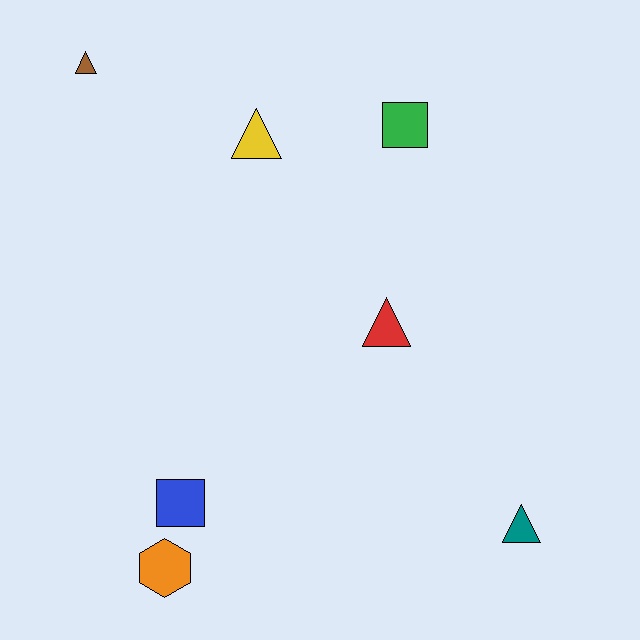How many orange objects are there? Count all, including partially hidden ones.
There is 1 orange object.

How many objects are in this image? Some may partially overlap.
There are 7 objects.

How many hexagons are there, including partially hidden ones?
There is 1 hexagon.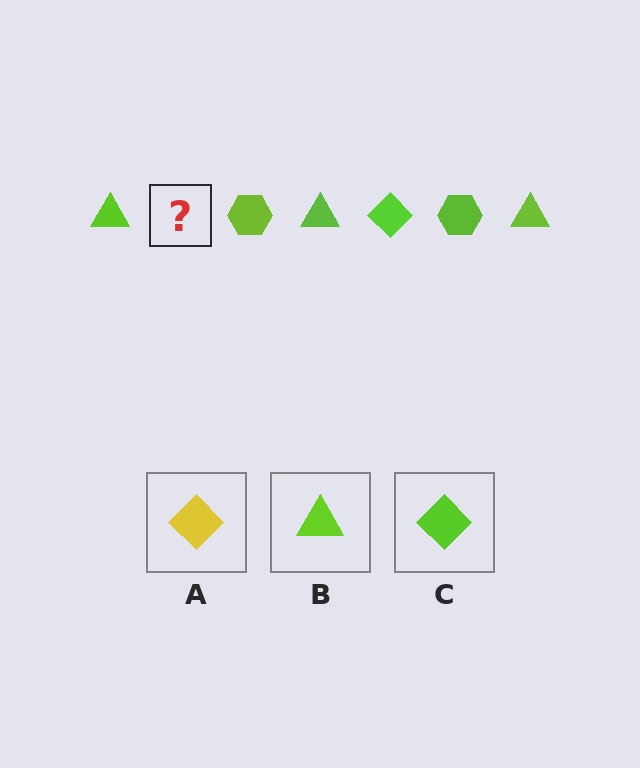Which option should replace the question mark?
Option C.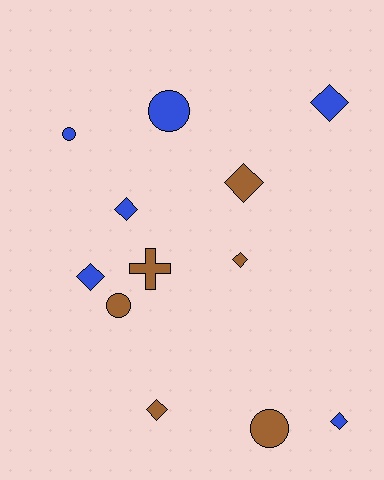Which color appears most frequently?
Blue, with 6 objects.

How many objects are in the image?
There are 12 objects.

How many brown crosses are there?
There is 1 brown cross.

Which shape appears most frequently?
Diamond, with 7 objects.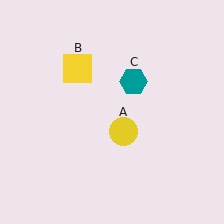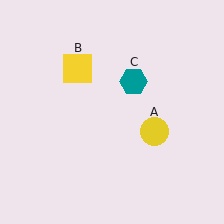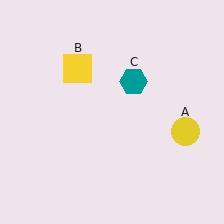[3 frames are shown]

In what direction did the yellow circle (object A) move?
The yellow circle (object A) moved right.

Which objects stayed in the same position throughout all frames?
Yellow square (object B) and teal hexagon (object C) remained stationary.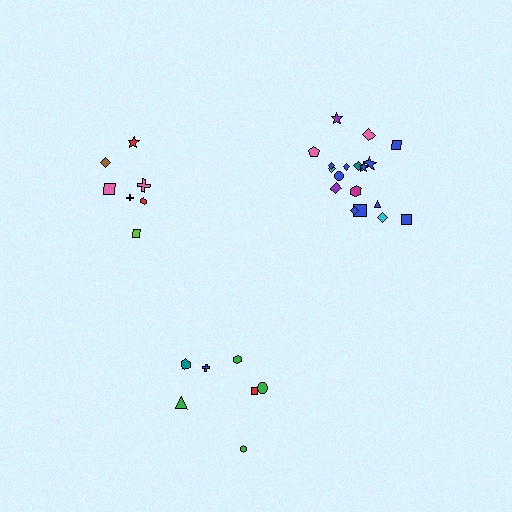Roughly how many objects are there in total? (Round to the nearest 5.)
Roughly 30 objects in total.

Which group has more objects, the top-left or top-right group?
The top-right group.